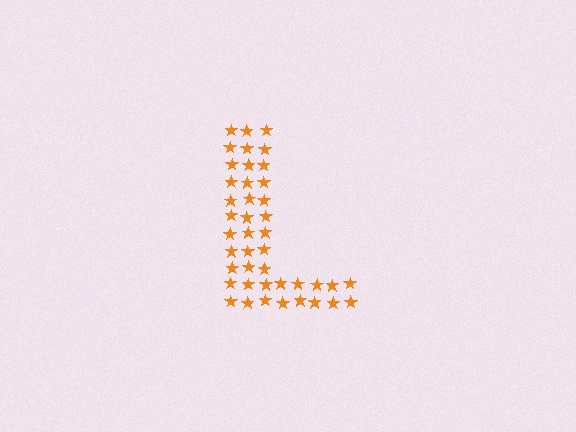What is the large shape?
The large shape is the letter L.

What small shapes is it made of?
It is made of small stars.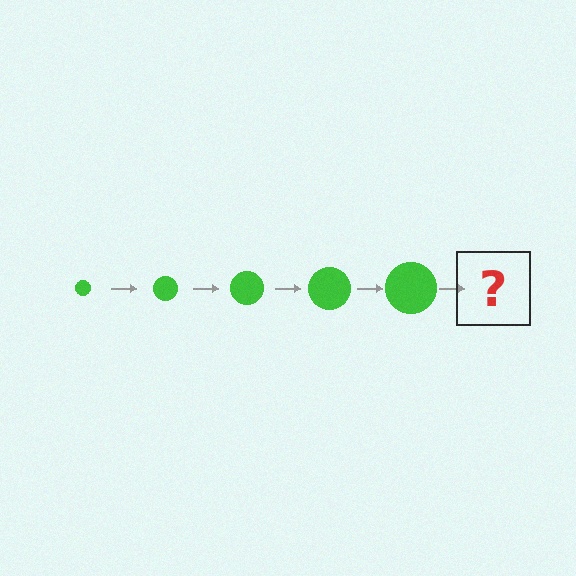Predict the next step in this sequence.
The next step is a green circle, larger than the previous one.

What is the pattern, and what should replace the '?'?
The pattern is that the circle gets progressively larger each step. The '?' should be a green circle, larger than the previous one.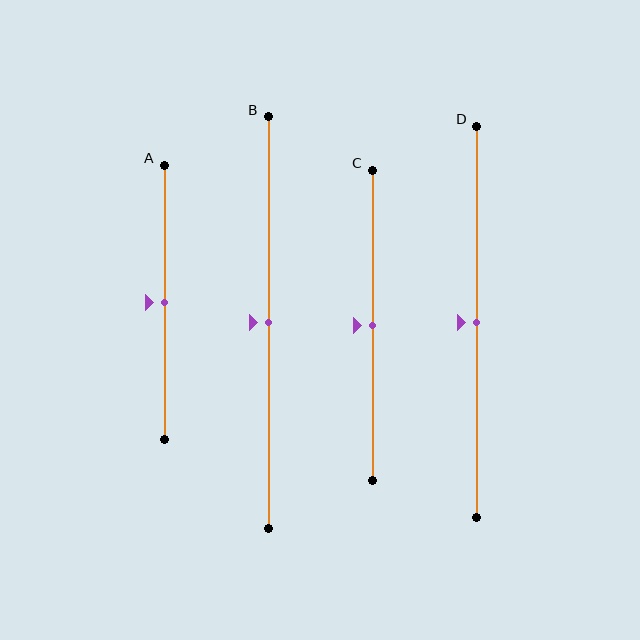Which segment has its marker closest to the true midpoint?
Segment A has its marker closest to the true midpoint.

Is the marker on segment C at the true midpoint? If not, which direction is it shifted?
Yes, the marker on segment C is at the true midpoint.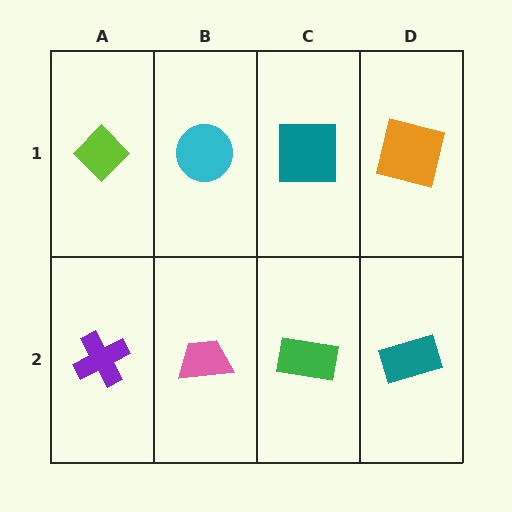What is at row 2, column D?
A teal rectangle.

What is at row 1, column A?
A lime diamond.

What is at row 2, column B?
A pink trapezoid.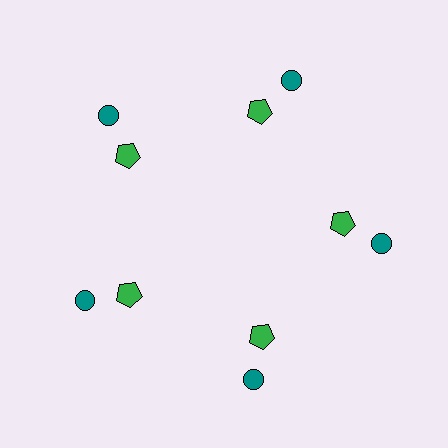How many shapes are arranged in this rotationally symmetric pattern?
There are 10 shapes, arranged in 5 groups of 2.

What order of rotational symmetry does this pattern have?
This pattern has 5-fold rotational symmetry.